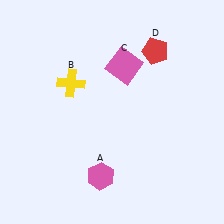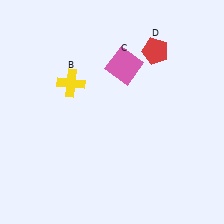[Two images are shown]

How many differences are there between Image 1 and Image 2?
There is 1 difference between the two images.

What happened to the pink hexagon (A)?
The pink hexagon (A) was removed in Image 2. It was in the bottom-left area of Image 1.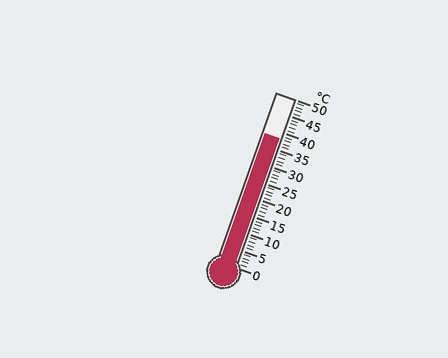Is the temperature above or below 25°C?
The temperature is above 25°C.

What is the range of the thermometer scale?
The thermometer scale ranges from 0°C to 50°C.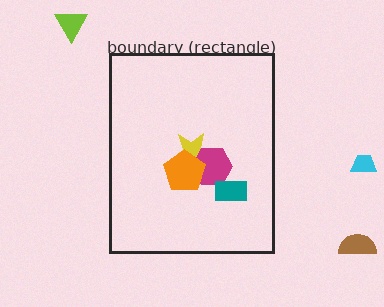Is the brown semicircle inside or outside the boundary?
Outside.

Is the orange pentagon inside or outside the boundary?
Inside.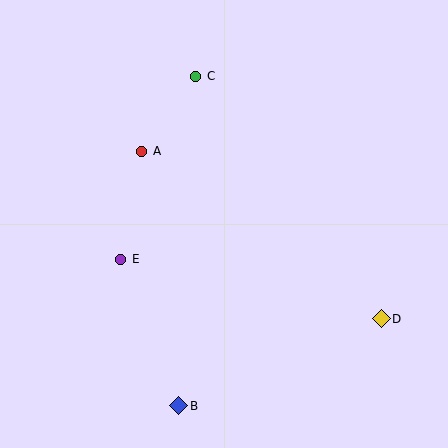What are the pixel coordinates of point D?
Point D is at (381, 319).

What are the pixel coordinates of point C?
Point C is at (196, 76).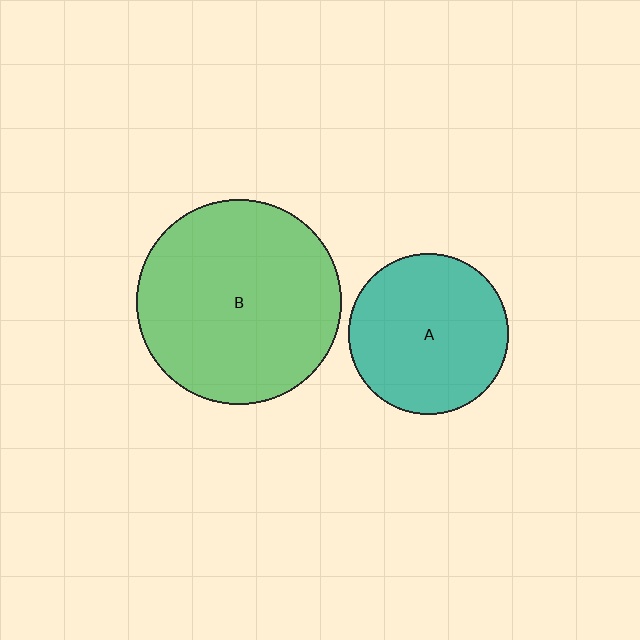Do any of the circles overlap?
No, none of the circles overlap.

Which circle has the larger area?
Circle B (green).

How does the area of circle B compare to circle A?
Approximately 1.6 times.